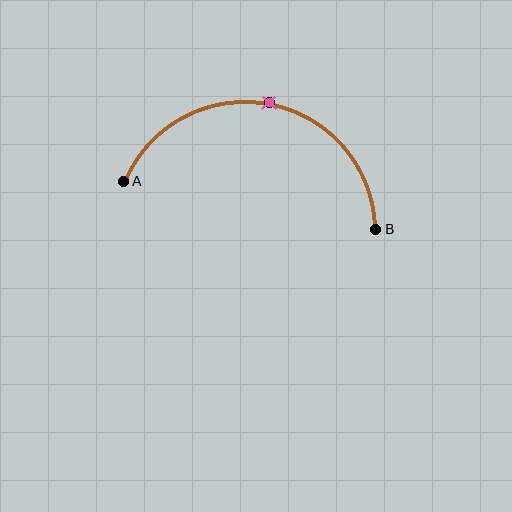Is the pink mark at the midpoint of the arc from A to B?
Yes. The pink mark lies on the arc at equal arc-length from both A and B — it is the arc midpoint.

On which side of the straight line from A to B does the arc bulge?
The arc bulges above the straight line connecting A and B.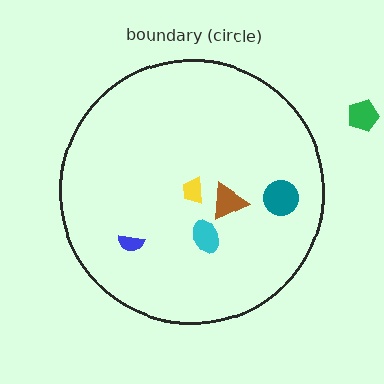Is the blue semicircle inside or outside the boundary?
Inside.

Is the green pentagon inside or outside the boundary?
Outside.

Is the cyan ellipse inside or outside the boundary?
Inside.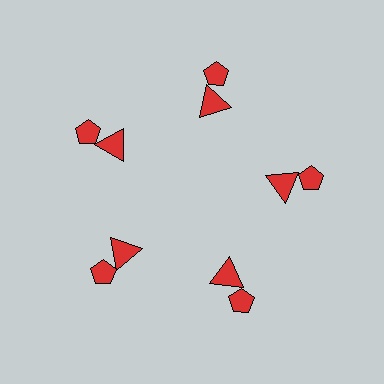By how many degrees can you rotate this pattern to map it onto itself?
The pattern maps onto itself every 72 degrees of rotation.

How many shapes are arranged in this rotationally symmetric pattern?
There are 10 shapes, arranged in 5 groups of 2.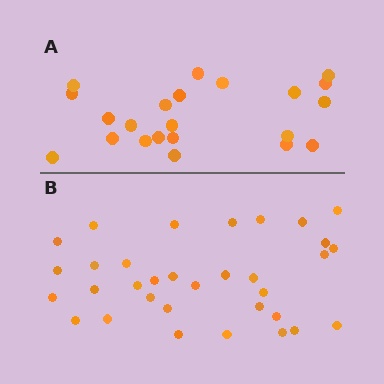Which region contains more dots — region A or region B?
Region B (the bottom region) has more dots.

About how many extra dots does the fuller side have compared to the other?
Region B has roughly 12 or so more dots than region A.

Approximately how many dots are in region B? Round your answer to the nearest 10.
About 30 dots. (The exact count is 33, which rounds to 30.)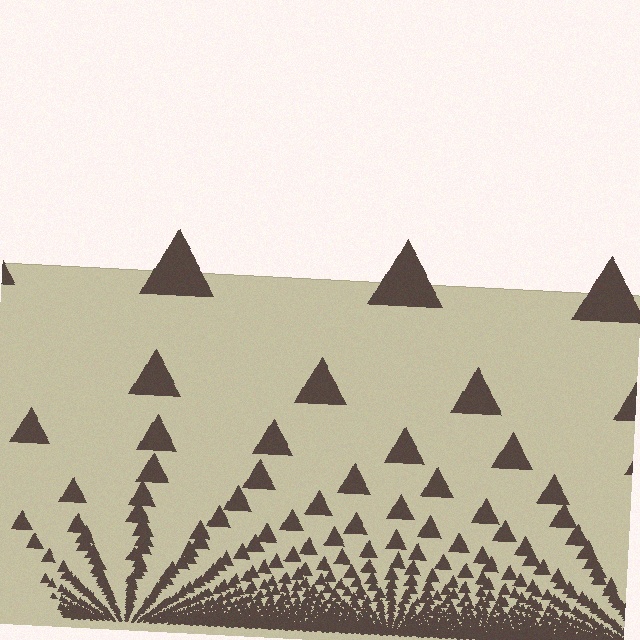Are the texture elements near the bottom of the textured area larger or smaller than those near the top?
Smaller. The gradient is inverted — elements near the bottom are smaller and denser.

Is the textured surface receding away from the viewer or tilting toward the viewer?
The surface appears to tilt toward the viewer. Texture elements get larger and sparser toward the top.